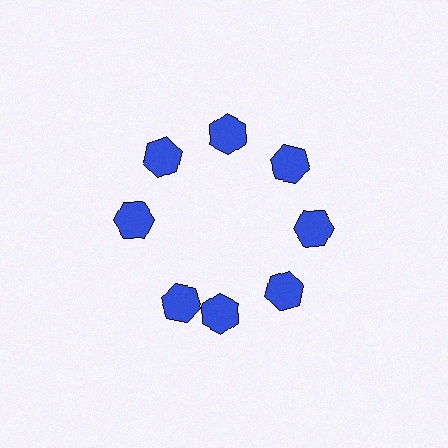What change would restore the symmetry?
The symmetry would be restored by rotating it back into even spacing with its neighbors so that all 8 hexagons sit at equal angles and equal distance from the center.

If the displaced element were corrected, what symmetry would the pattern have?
It would have 8-fold rotational symmetry — the pattern would map onto itself every 45 degrees.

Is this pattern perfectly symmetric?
No. The 8 blue hexagons are arranged in a ring, but one element near the 8 o'clock position is rotated out of alignment along the ring, breaking the 8-fold rotational symmetry.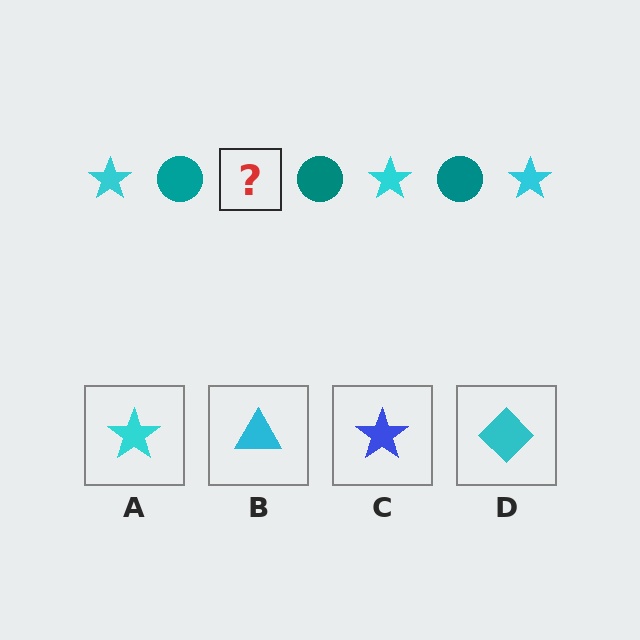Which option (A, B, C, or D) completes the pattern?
A.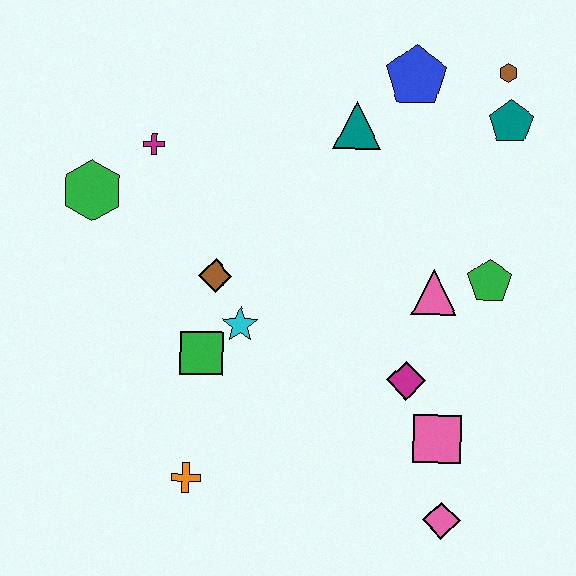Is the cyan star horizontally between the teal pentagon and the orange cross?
Yes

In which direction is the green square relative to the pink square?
The green square is to the left of the pink square.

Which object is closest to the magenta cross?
The green hexagon is closest to the magenta cross.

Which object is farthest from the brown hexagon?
The orange cross is farthest from the brown hexagon.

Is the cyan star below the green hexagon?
Yes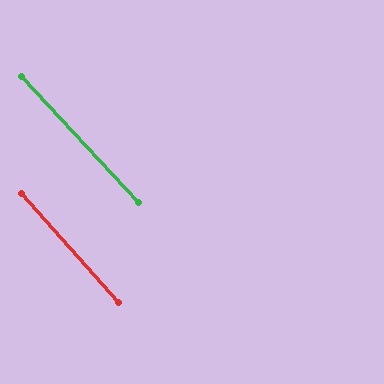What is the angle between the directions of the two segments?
Approximately 1 degree.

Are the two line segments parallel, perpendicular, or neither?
Parallel — their directions differ by only 1.4°.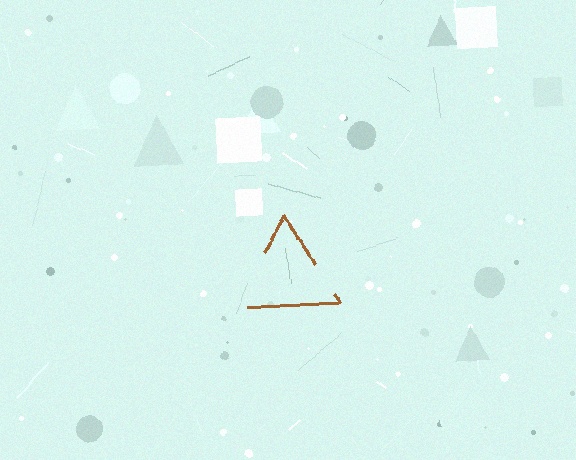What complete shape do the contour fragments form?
The contour fragments form a triangle.